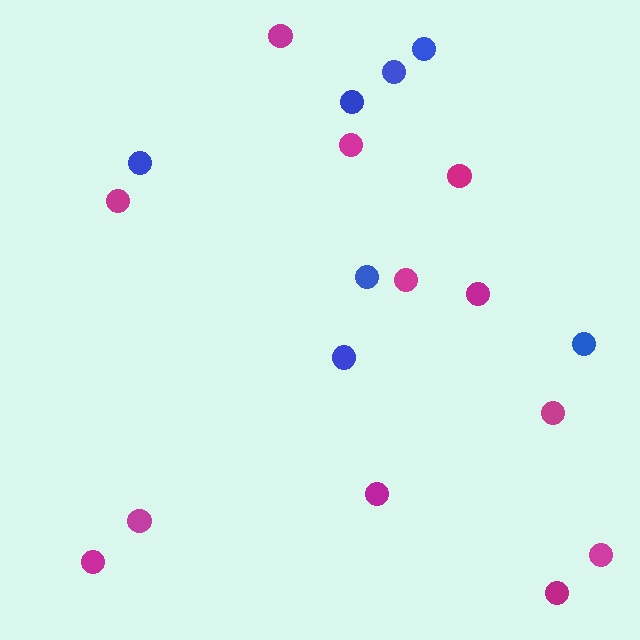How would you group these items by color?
There are 2 groups: one group of magenta circles (12) and one group of blue circles (7).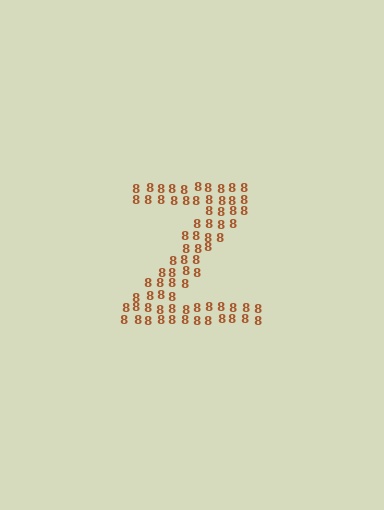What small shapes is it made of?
It is made of small digit 8's.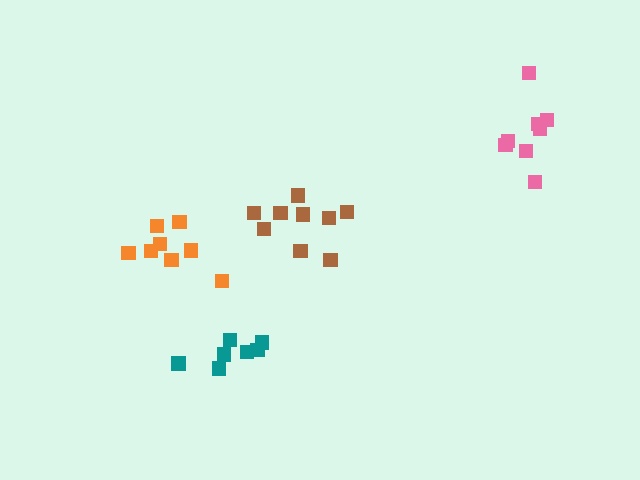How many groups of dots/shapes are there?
There are 4 groups.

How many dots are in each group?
Group 1: 7 dots, Group 2: 8 dots, Group 3: 9 dots, Group 4: 8 dots (32 total).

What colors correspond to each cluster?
The clusters are colored: teal, orange, brown, pink.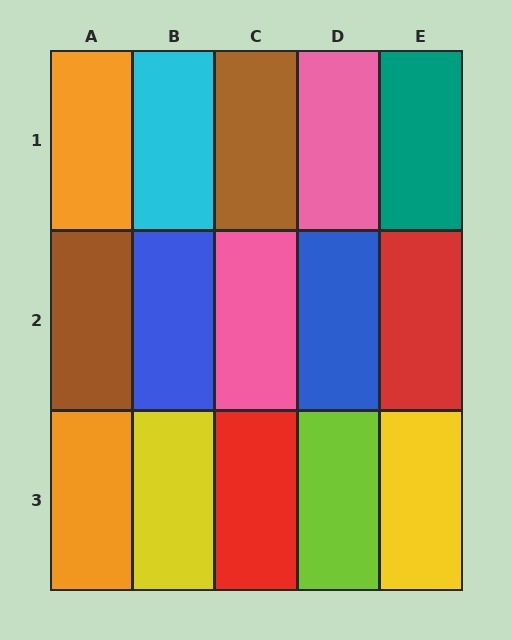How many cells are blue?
2 cells are blue.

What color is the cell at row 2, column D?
Blue.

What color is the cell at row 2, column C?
Pink.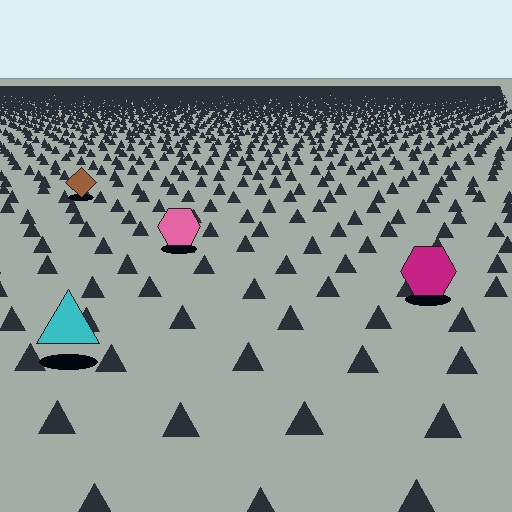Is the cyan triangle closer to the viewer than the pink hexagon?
Yes. The cyan triangle is closer — you can tell from the texture gradient: the ground texture is coarser near it.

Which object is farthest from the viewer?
The brown diamond is farthest from the viewer. It appears smaller and the ground texture around it is denser.